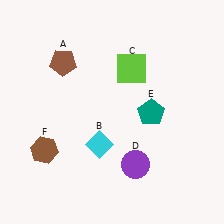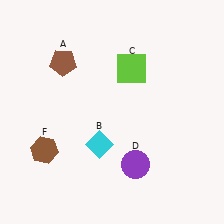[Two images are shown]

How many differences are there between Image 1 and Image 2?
There is 1 difference between the two images.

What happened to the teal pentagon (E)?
The teal pentagon (E) was removed in Image 2. It was in the bottom-right area of Image 1.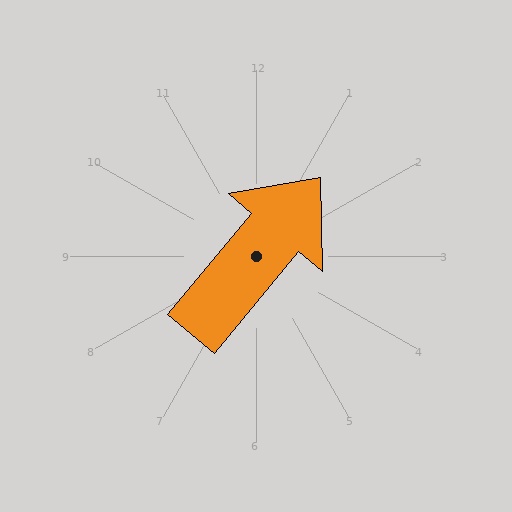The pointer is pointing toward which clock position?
Roughly 1 o'clock.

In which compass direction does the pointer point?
Northeast.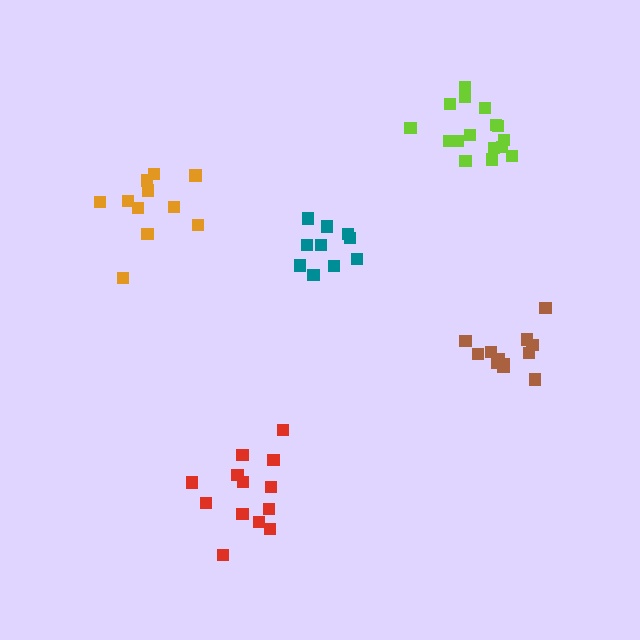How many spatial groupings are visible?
There are 5 spatial groupings.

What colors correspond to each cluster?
The clusters are colored: orange, brown, teal, lime, red.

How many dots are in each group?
Group 1: 11 dots, Group 2: 12 dots, Group 3: 10 dots, Group 4: 16 dots, Group 5: 13 dots (62 total).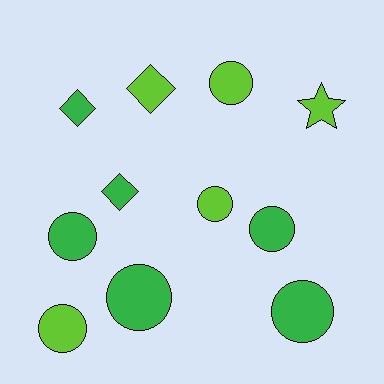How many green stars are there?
There are no green stars.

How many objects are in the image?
There are 11 objects.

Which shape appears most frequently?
Circle, with 7 objects.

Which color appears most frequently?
Green, with 6 objects.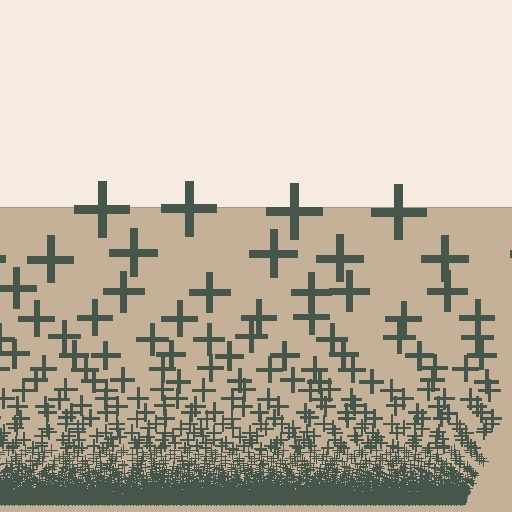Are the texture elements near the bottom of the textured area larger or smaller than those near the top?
Smaller. The gradient is inverted — elements near the bottom are smaller and denser.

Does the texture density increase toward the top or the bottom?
Density increases toward the bottom.